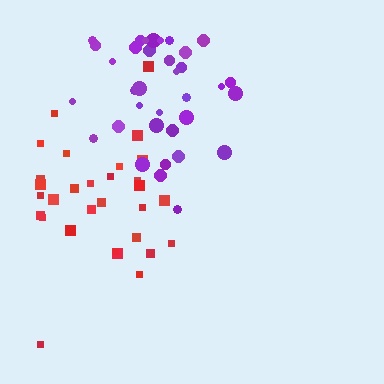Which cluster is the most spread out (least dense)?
Red.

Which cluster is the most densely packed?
Purple.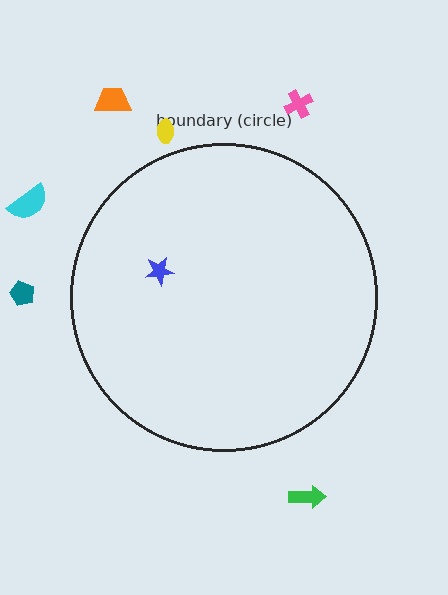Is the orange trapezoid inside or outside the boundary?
Outside.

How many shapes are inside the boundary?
1 inside, 6 outside.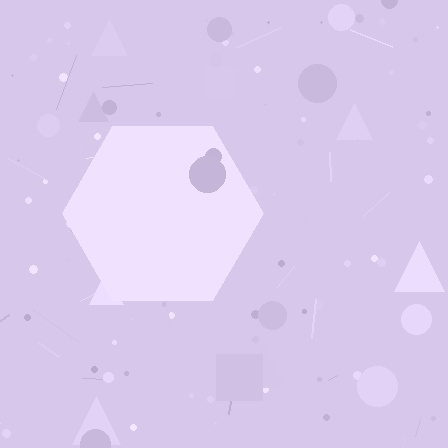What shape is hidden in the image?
A hexagon is hidden in the image.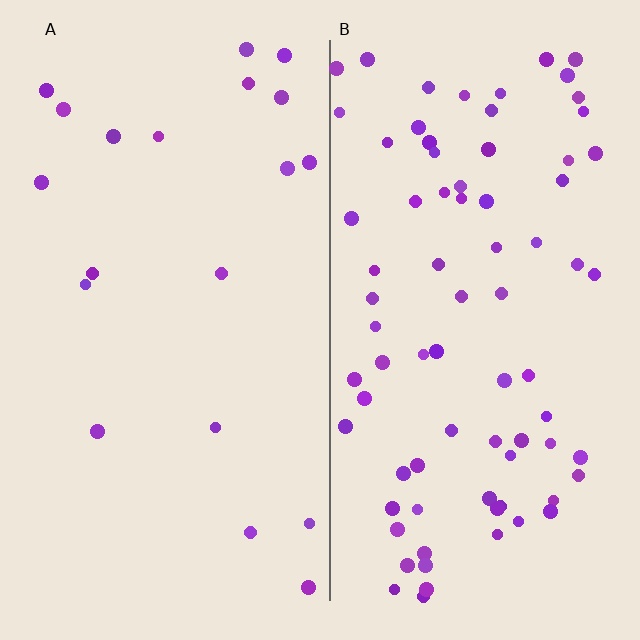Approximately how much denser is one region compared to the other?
Approximately 3.9× — region B over region A.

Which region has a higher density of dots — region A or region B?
B (the right).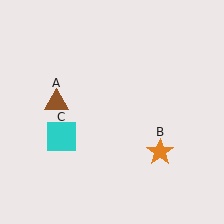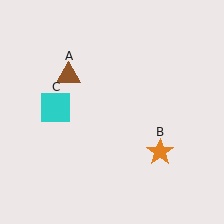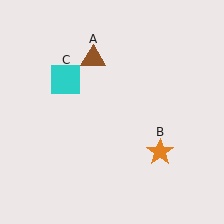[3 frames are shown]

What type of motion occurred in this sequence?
The brown triangle (object A), cyan square (object C) rotated clockwise around the center of the scene.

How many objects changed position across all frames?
2 objects changed position: brown triangle (object A), cyan square (object C).